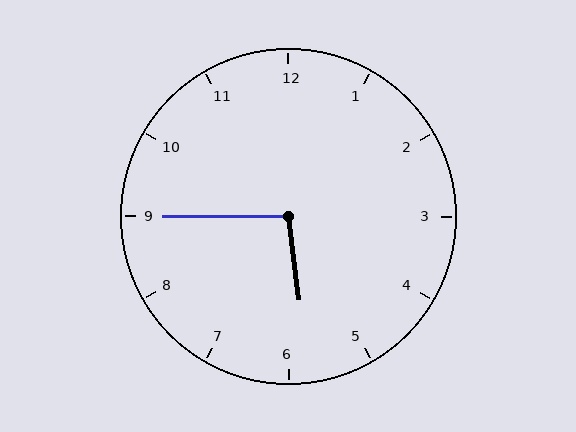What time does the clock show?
5:45.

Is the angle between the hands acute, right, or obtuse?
It is obtuse.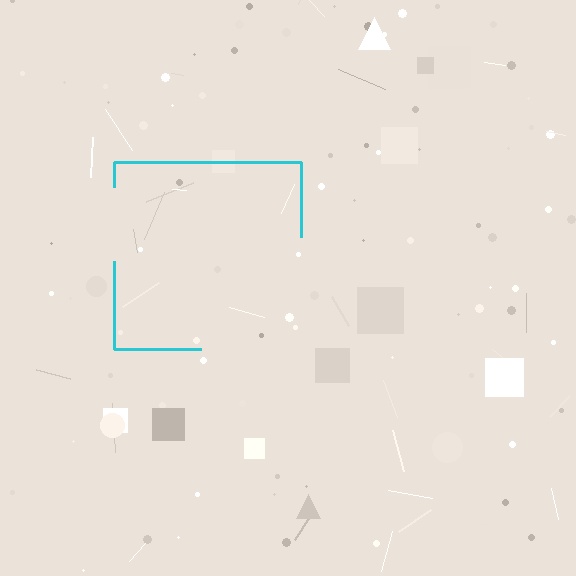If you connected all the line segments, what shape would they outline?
They would outline a square.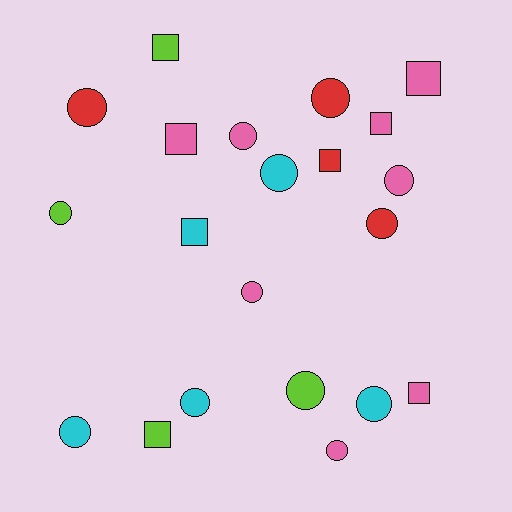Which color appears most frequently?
Pink, with 8 objects.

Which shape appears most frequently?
Circle, with 13 objects.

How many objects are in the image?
There are 21 objects.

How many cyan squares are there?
There is 1 cyan square.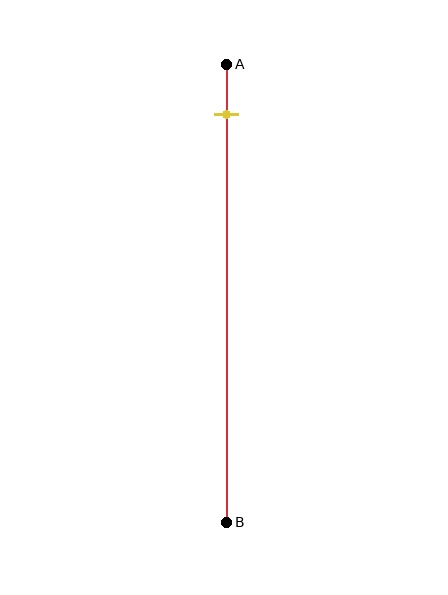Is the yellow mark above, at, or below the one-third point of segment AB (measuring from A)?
The yellow mark is above the one-third point of segment AB.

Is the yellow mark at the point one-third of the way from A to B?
No, the mark is at about 10% from A, not at the 33% one-third point.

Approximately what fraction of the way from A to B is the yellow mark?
The yellow mark is approximately 10% of the way from A to B.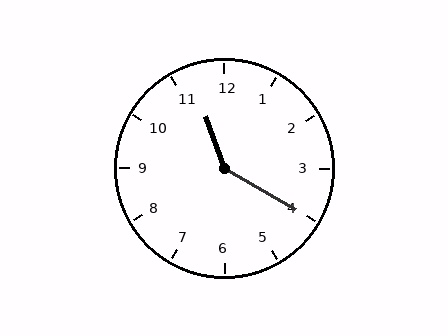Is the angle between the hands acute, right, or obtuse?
It is obtuse.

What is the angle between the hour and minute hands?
Approximately 140 degrees.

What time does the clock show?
11:20.